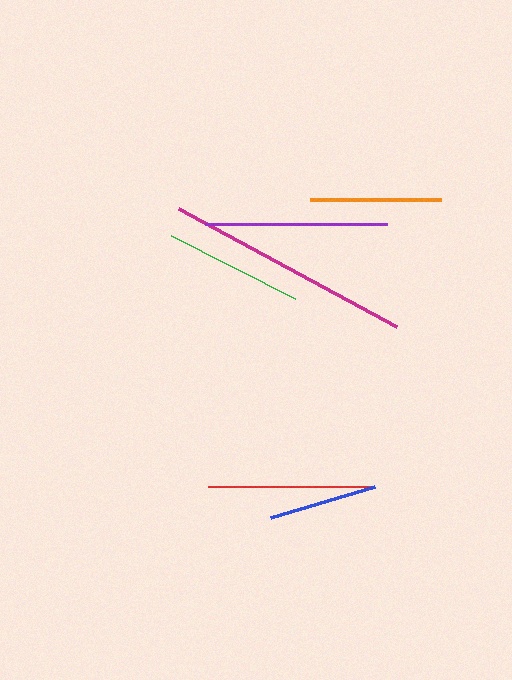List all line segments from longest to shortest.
From longest to shortest: magenta, purple, red, green, orange, blue.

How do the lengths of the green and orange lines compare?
The green and orange lines are approximately the same length.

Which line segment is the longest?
The magenta line is the longest at approximately 248 pixels.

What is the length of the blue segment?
The blue segment is approximately 109 pixels long.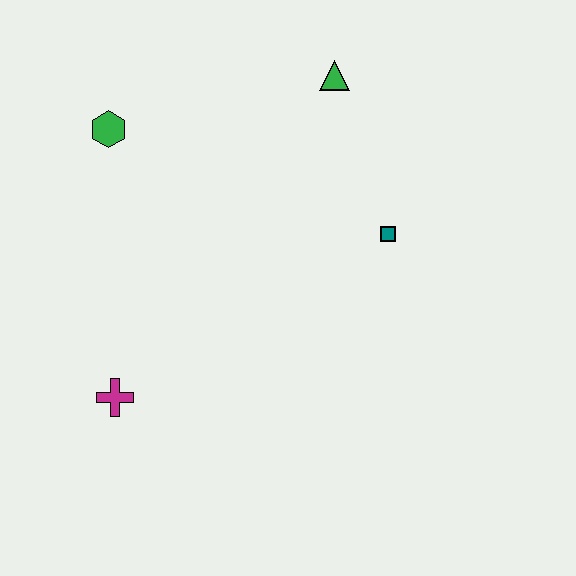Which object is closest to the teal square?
The green triangle is closest to the teal square.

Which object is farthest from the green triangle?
The magenta cross is farthest from the green triangle.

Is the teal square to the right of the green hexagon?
Yes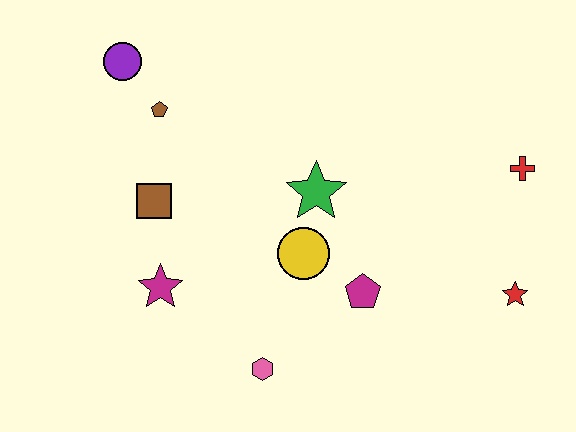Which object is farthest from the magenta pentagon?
The purple circle is farthest from the magenta pentagon.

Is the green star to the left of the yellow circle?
No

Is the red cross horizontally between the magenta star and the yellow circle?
No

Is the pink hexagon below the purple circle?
Yes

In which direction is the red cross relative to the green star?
The red cross is to the right of the green star.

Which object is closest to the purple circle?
The brown pentagon is closest to the purple circle.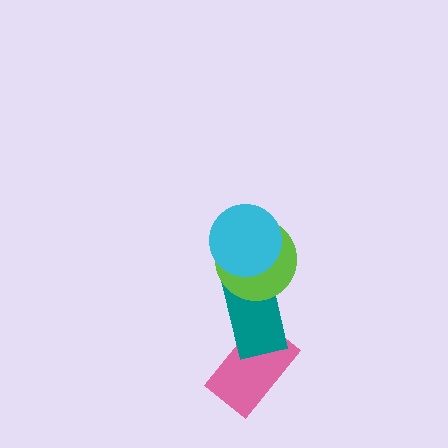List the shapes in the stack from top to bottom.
From top to bottom: the cyan circle, the lime circle, the teal rectangle, the pink rectangle.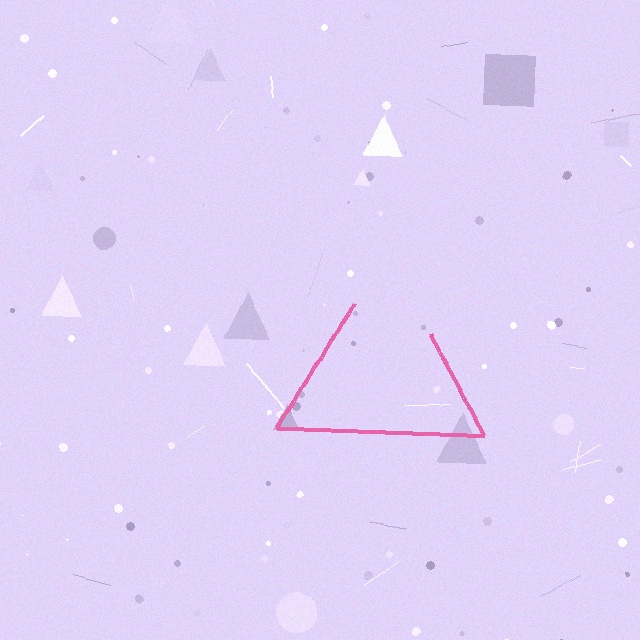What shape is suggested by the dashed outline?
The dashed outline suggests a triangle.